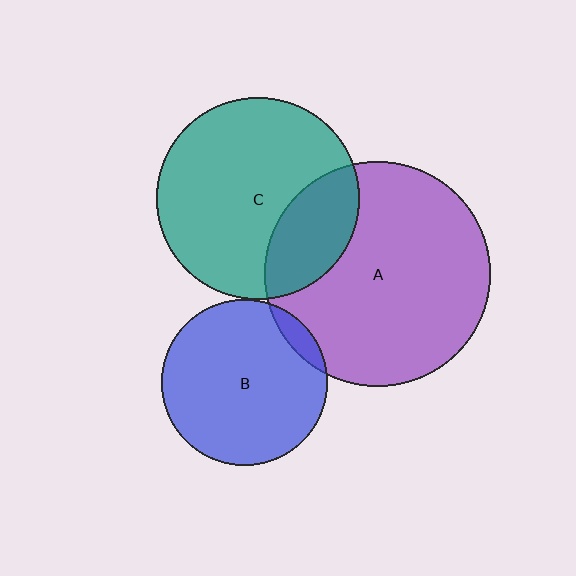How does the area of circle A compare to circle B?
Approximately 1.9 times.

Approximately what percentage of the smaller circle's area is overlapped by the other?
Approximately 5%.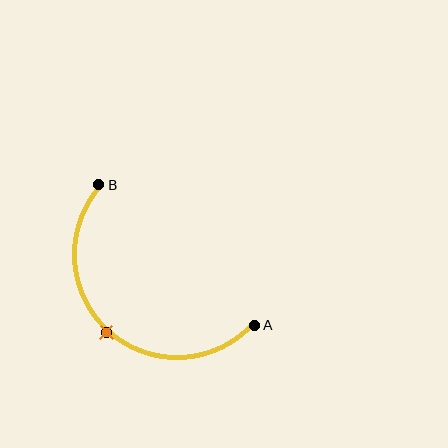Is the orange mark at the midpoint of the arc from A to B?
Yes. The orange mark lies on the arc at equal arc-length from both A and B — it is the arc midpoint.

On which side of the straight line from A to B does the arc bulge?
The arc bulges below and to the left of the straight line connecting A and B.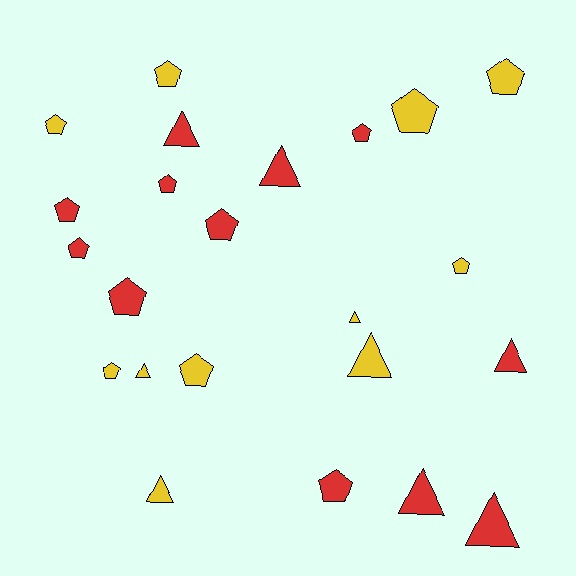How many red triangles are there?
There are 5 red triangles.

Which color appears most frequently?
Red, with 12 objects.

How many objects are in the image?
There are 23 objects.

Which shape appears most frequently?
Pentagon, with 14 objects.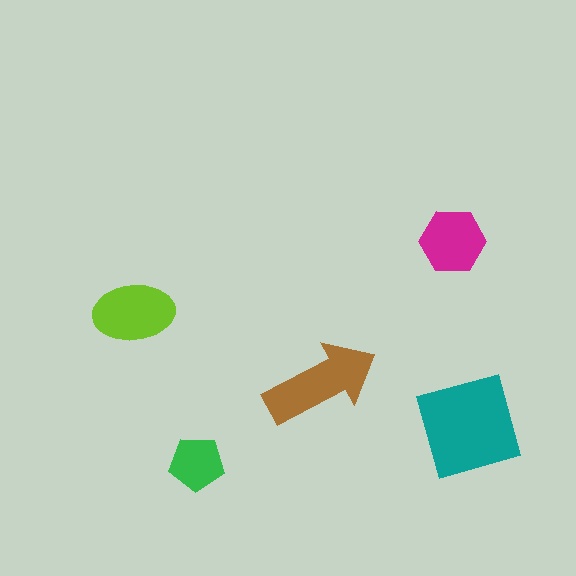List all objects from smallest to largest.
The green pentagon, the magenta hexagon, the lime ellipse, the brown arrow, the teal square.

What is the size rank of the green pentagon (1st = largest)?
5th.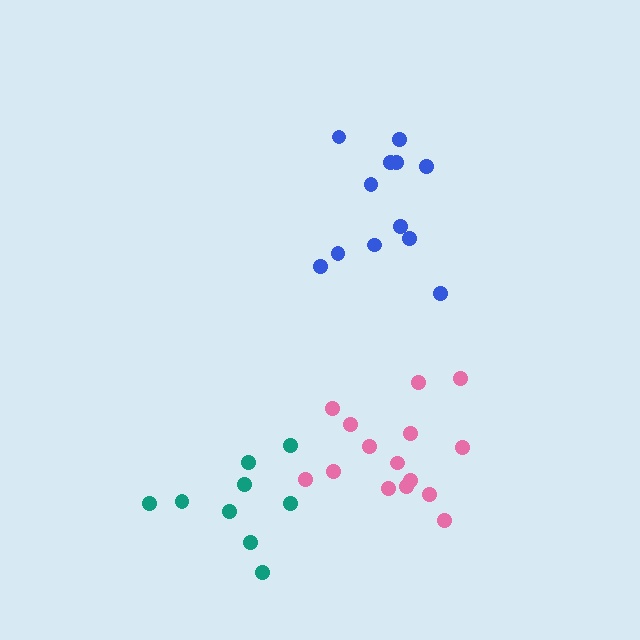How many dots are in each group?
Group 1: 12 dots, Group 2: 15 dots, Group 3: 9 dots (36 total).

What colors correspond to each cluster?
The clusters are colored: blue, pink, teal.